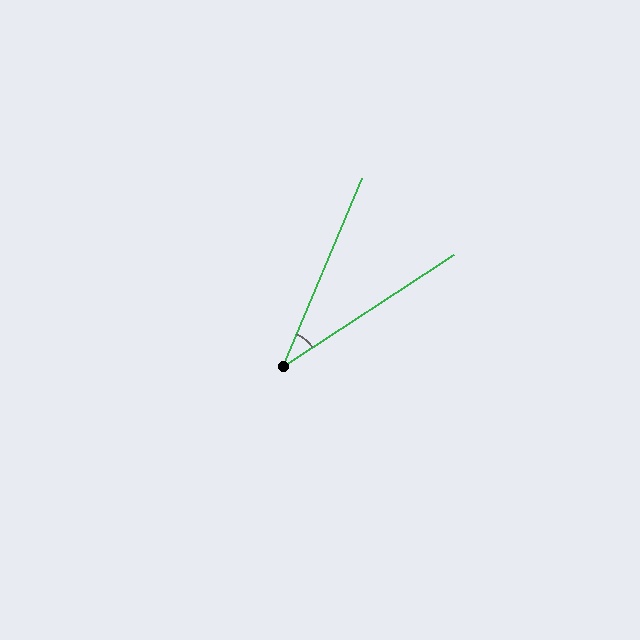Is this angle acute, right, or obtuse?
It is acute.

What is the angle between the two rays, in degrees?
Approximately 34 degrees.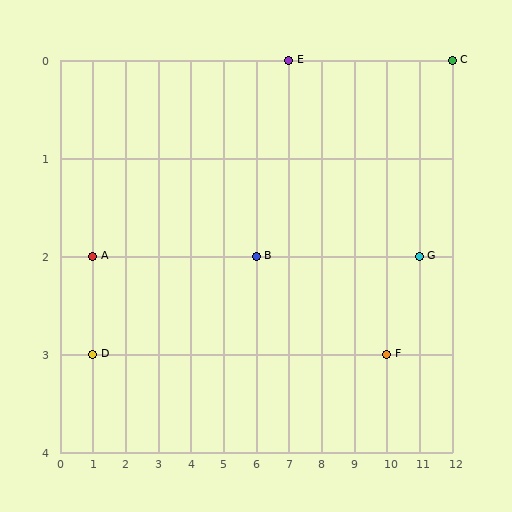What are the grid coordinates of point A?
Point A is at grid coordinates (1, 2).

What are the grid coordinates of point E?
Point E is at grid coordinates (7, 0).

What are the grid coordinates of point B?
Point B is at grid coordinates (6, 2).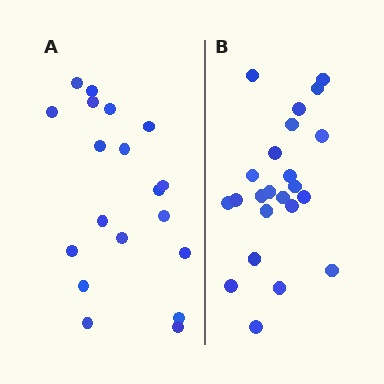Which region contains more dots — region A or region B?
Region B (the right region) has more dots.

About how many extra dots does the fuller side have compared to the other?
Region B has about 4 more dots than region A.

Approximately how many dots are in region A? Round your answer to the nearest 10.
About 20 dots. (The exact count is 19, which rounds to 20.)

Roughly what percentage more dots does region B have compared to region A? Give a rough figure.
About 20% more.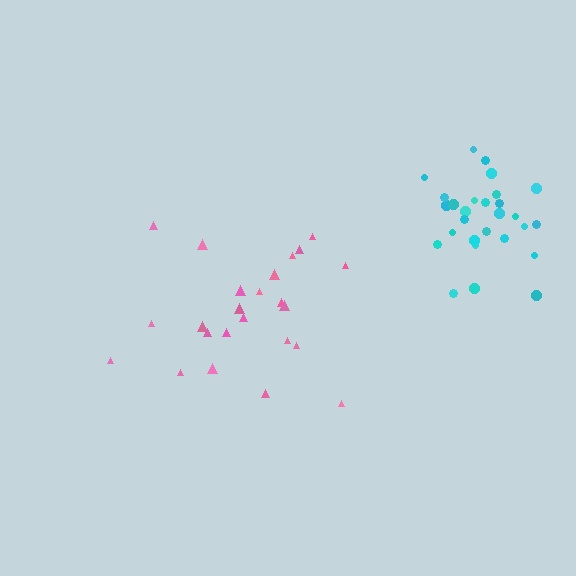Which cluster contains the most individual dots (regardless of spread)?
Cyan (30).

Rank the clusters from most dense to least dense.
cyan, pink.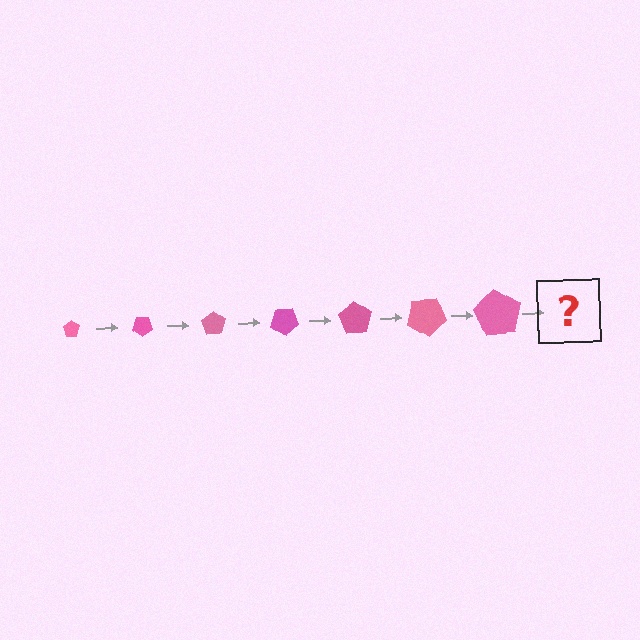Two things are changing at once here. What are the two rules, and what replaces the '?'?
The two rules are that the pentagon grows larger each step and it rotates 35 degrees each step. The '?' should be a pentagon, larger than the previous one and rotated 245 degrees from the start.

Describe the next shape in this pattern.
It should be a pentagon, larger than the previous one and rotated 245 degrees from the start.